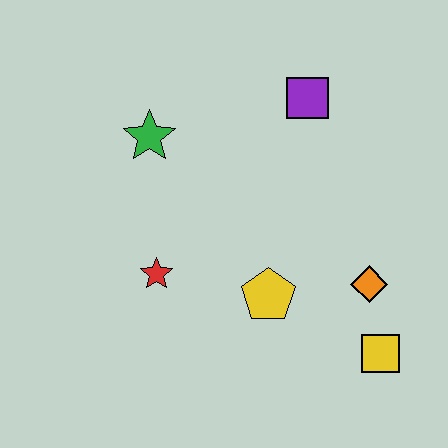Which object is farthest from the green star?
The yellow square is farthest from the green star.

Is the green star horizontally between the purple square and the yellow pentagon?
No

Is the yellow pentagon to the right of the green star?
Yes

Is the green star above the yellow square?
Yes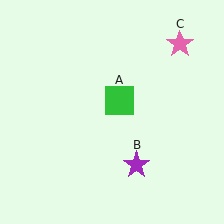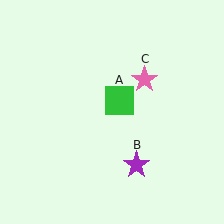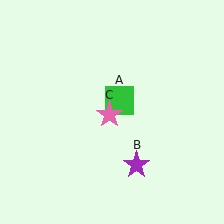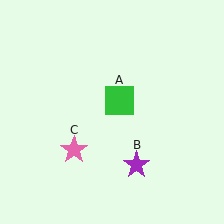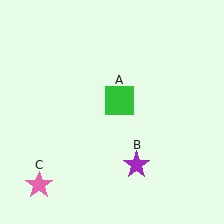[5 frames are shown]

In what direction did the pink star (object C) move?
The pink star (object C) moved down and to the left.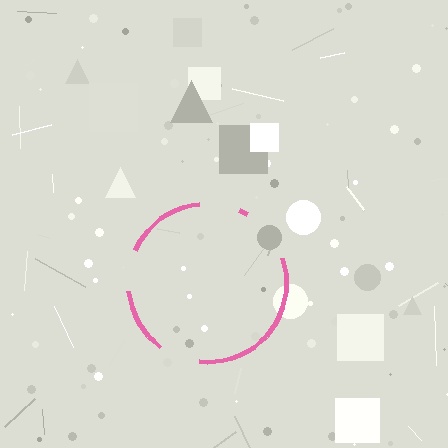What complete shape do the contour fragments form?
The contour fragments form a circle.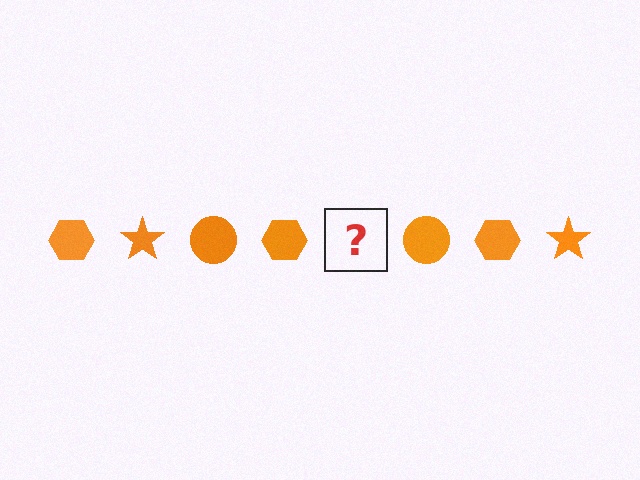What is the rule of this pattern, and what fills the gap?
The rule is that the pattern cycles through hexagon, star, circle shapes in orange. The gap should be filled with an orange star.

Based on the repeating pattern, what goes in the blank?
The blank should be an orange star.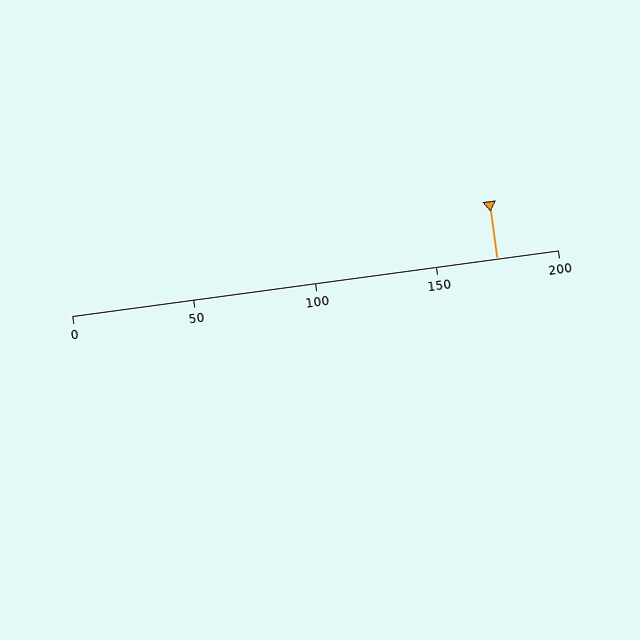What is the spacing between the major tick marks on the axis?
The major ticks are spaced 50 apart.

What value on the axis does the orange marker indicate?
The marker indicates approximately 175.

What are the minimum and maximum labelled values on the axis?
The axis runs from 0 to 200.